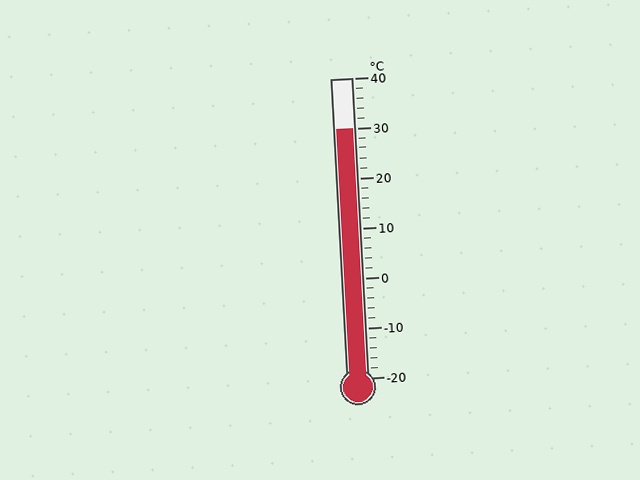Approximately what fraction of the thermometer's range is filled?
The thermometer is filled to approximately 85% of its range.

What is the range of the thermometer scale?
The thermometer scale ranges from -20°C to 40°C.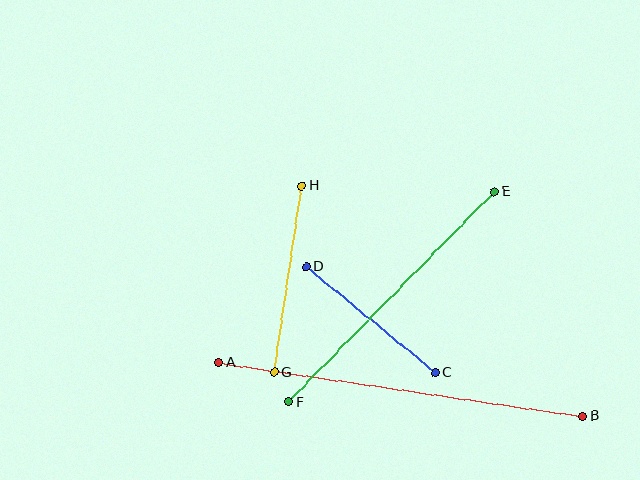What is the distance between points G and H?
The distance is approximately 189 pixels.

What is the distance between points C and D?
The distance is approximately 168 pixels.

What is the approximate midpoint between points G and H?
The midpoint is at approximately (288, 279) pixels.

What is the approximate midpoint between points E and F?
The midpoint is at approximately (392, 297) pixels.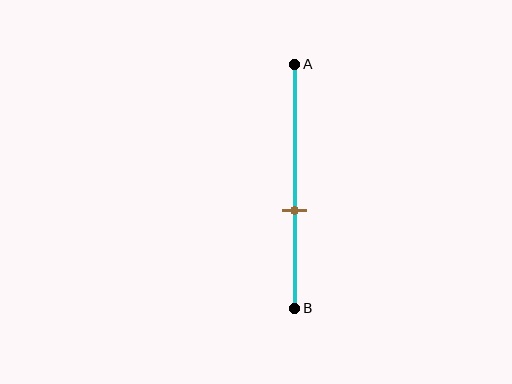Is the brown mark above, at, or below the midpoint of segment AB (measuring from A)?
The brown mark is below the midpoint of segment AB.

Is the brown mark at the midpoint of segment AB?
No, the mark is at about 60% from A, not at the 50% midpoint.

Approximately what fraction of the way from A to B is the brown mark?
The brown mark is approximately 60% of the way from A to B.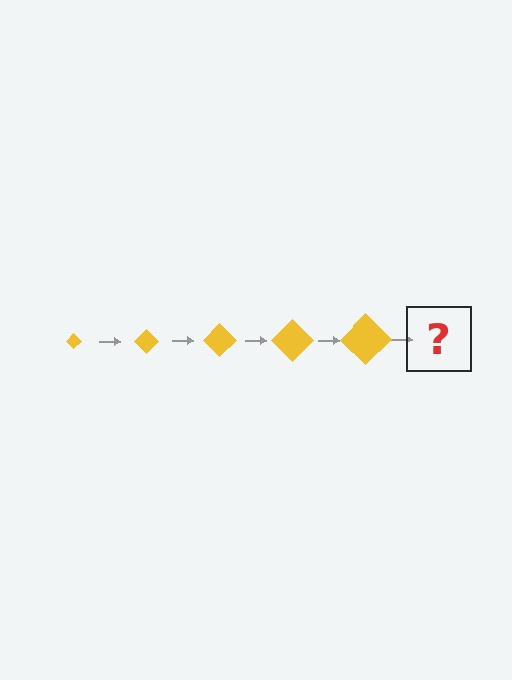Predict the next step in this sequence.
The next step is a yellow diamond, larger than the previous one.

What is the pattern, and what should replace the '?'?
The pattern is that the diamond gets progressively larger each step. The '?' should be a yellow diamond, larger than the previous one.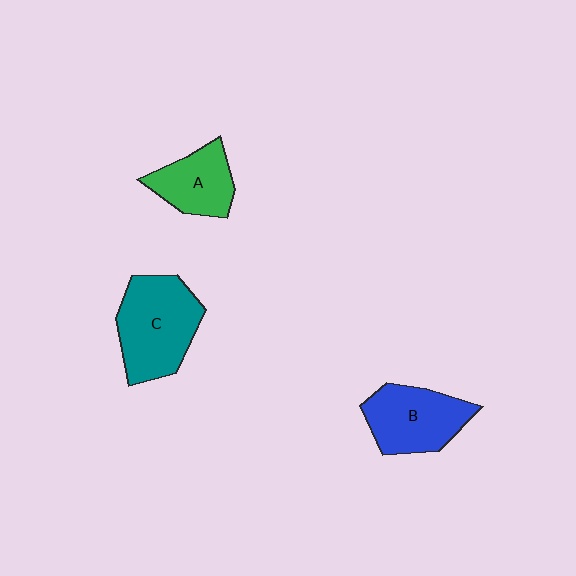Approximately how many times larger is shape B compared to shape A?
Approximately 1.3 times.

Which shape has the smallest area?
Shape A (green).